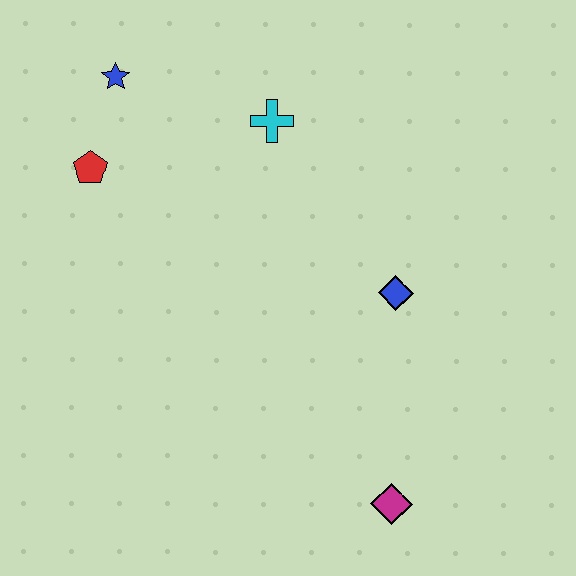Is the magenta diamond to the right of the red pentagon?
Yes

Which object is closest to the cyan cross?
The blue star is closest to the cyan cross.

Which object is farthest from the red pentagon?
The magenta diamond is farthest from the red pentagon.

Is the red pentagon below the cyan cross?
Yes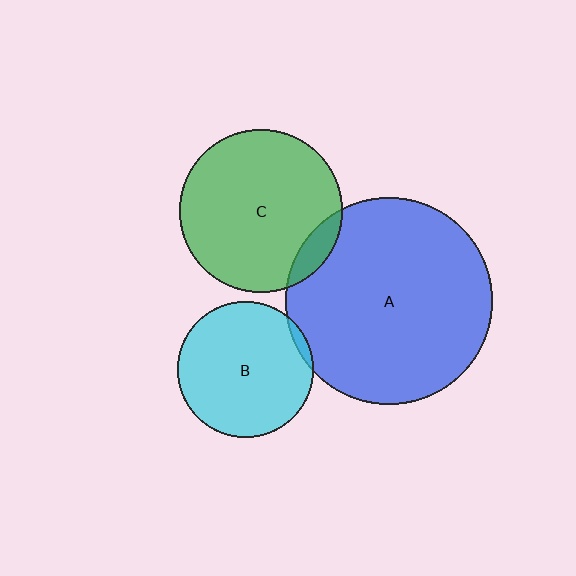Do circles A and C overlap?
Yes.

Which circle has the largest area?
Circle A (blue).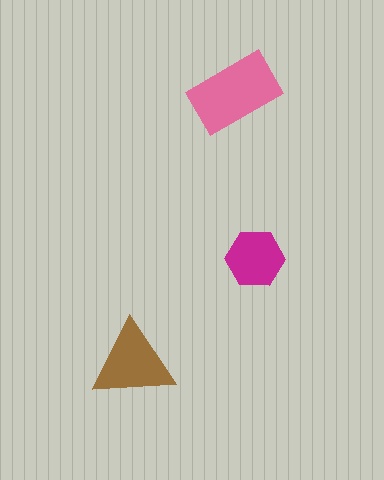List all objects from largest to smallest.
The pink rectangle, the brown triangle, the magenta hexagon.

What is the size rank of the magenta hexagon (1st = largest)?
3rd.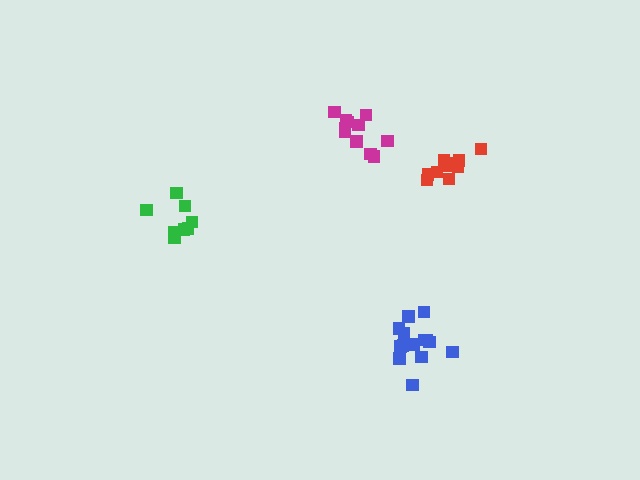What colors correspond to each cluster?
The clusters are colored: red, blue, green, magenta.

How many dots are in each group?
Group 1: 12 dots, Group 2: 14 dots, Group 3: 8 dots, Group 4: 11 dots (45 total).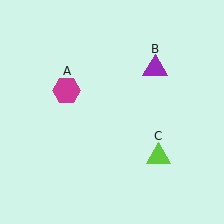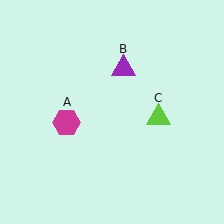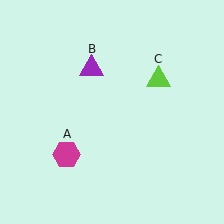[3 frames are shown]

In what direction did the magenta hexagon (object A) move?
The magenta hexagon (object A) moved down.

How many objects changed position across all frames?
3 objects changed position: magenta hexagon (object A), purple triangle (object B), lime triangle (object C).